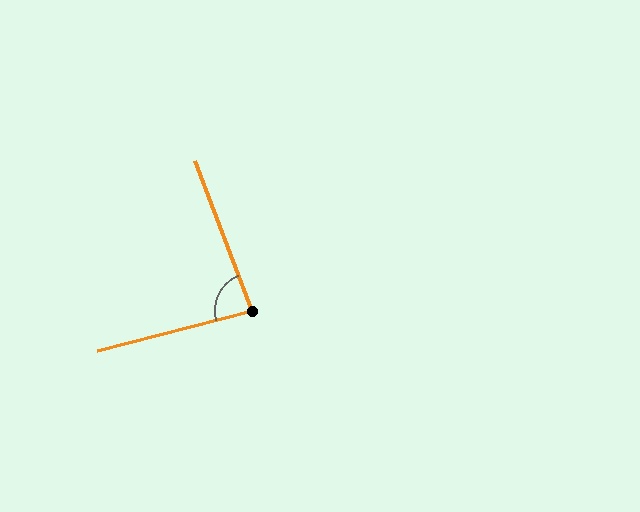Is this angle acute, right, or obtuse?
It is acute.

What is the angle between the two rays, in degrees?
Approximately 84 degrees.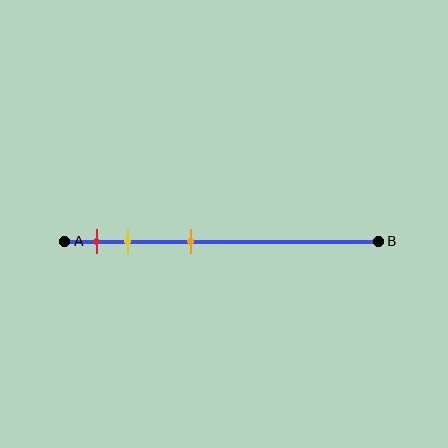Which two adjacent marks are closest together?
The red and yellow marks are the closest adjacent pair.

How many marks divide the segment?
There are 3 marks dividing the segment.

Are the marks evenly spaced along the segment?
No, the marks are not evenly spaced.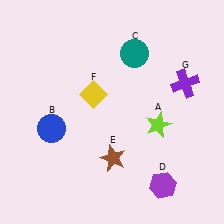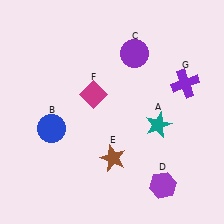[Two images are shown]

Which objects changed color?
A changed from lime to teal. C changed from teal to purple. F changed from yellow to magenta.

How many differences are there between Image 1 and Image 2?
There are 3 differences between the two images.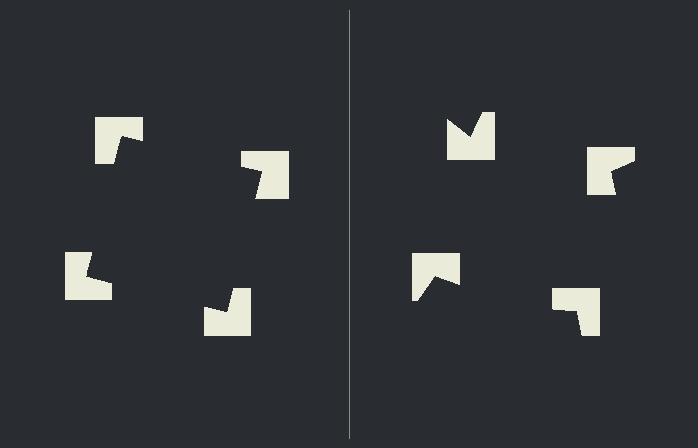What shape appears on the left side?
An illusory square.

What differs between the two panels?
The notched squares are positioned identically on both sides; only the wedge orientations differ. On the left they align to a square; on the right they are misaligned.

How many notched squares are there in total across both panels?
8 — 4 on each side.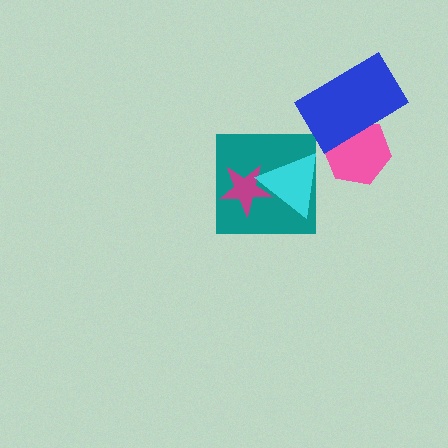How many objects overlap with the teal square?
2 objects overlap with the teal square.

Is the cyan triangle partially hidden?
No, no other shape covers it.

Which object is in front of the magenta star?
The cyan triangle is in front of the magenta star.